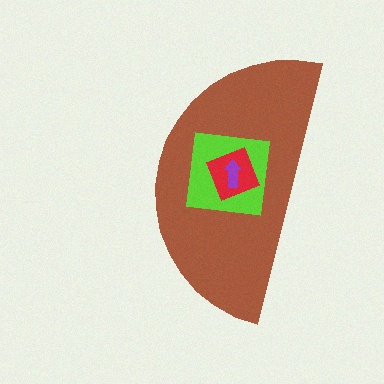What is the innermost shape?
The purple arrow.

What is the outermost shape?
The brown semicircle.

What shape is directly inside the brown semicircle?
The lime square.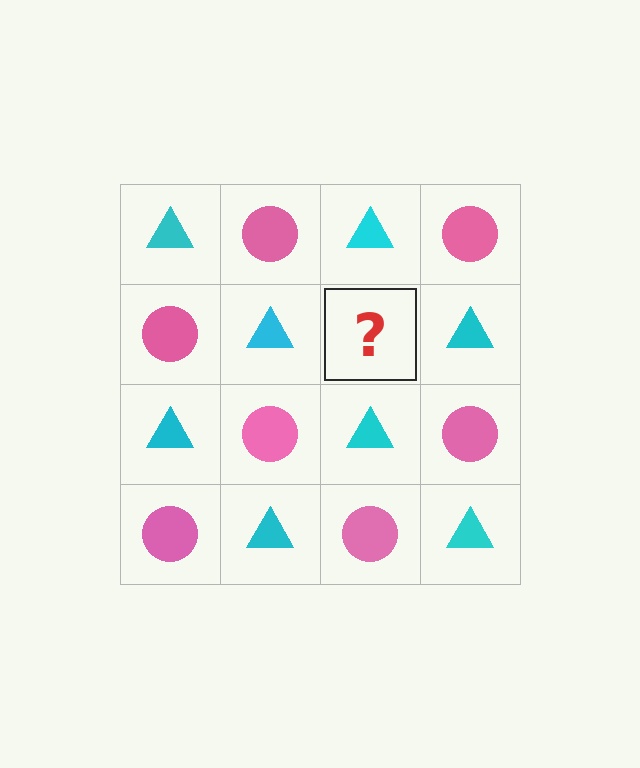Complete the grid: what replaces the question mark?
The question mark should be replaced with a pink circle.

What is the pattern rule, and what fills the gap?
The rule is that it alternates cyan triangle and pink circle in a checkerboard pattern. The gap should be filled with a pink circle.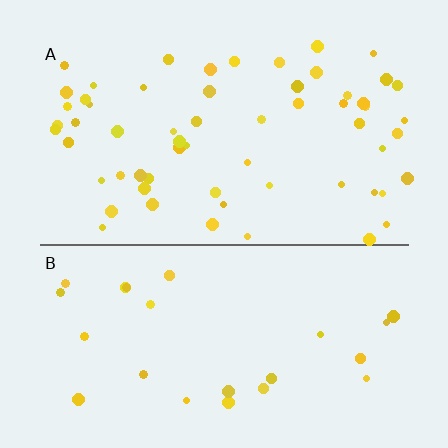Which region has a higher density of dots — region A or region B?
A (the top).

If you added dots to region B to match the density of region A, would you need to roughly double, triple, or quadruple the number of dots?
Approximately double.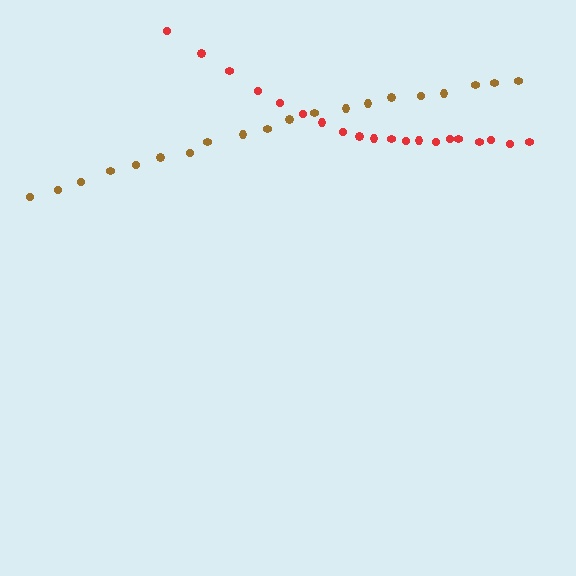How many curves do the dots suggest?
There are 2 distinct paths.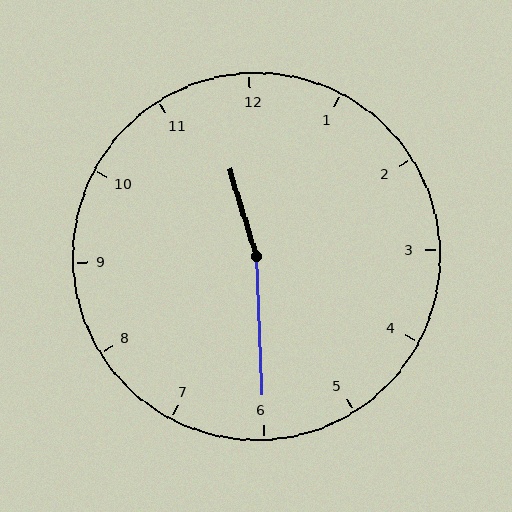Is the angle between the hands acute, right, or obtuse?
It is obtuse.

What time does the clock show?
11:30.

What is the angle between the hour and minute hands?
Approximately 165 degrees.